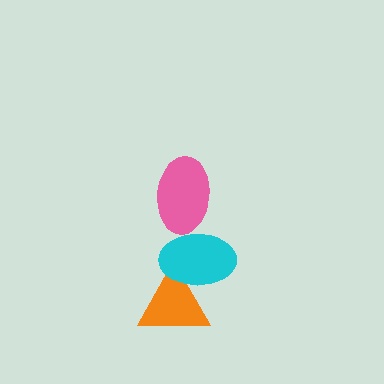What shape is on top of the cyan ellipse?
The pink ellipse is on top of the cyan ellipse.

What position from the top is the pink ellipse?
The pink ellipse is 1st from the top.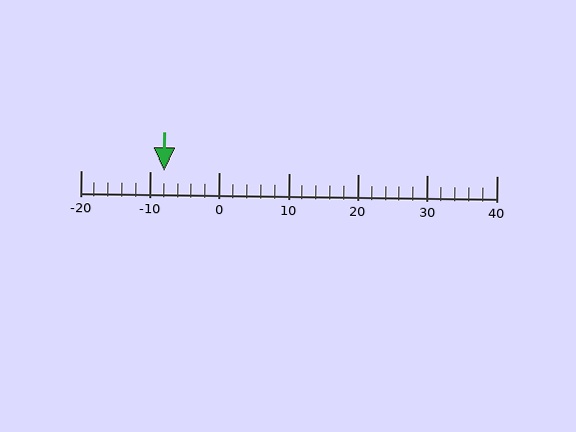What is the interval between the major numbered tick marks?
The major tick marks are spaced 10 units apart.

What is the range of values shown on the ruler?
The ruler shows values from -20 to 40.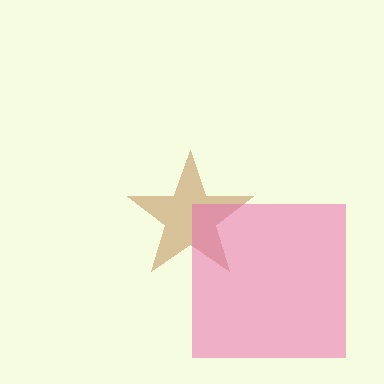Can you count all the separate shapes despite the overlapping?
Yes, there are 2 separate shapes.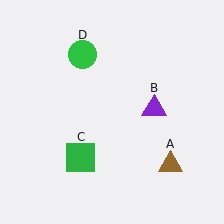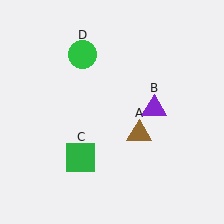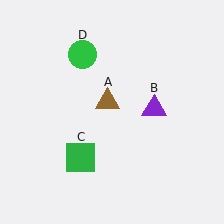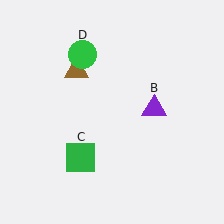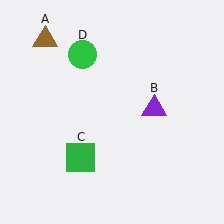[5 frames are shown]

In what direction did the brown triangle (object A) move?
The brown triangle (object A) moved up and to the left.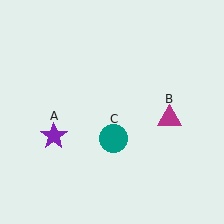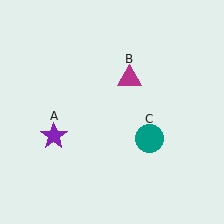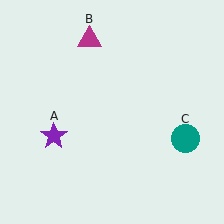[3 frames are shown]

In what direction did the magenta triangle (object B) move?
The magenta triangle (object B) moved up and to the left.